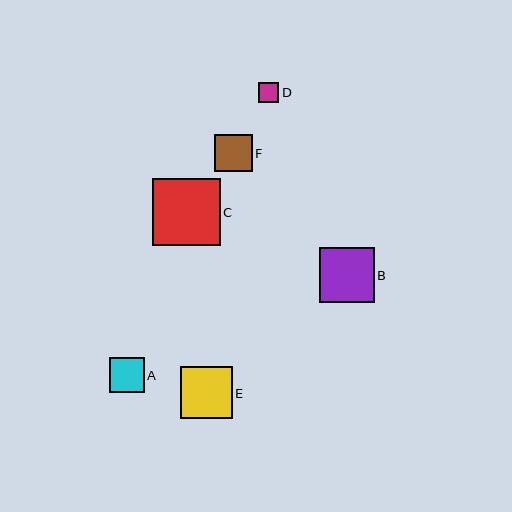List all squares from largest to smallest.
From largest to smallest: C, B, E, F, A, D.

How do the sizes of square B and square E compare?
Square B and square E are approximately the same size.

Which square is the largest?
Square C is the largest with a size of approximately 67 pixels.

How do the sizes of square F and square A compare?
Square F and square A are approximately the same size.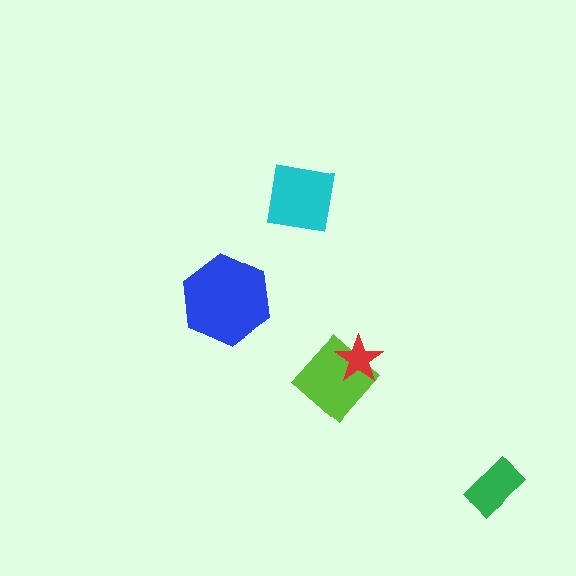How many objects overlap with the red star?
1 object overlaps with the red star.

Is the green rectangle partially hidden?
No, no other shape covers it.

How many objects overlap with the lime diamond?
1 object overlaps with the lime diamond.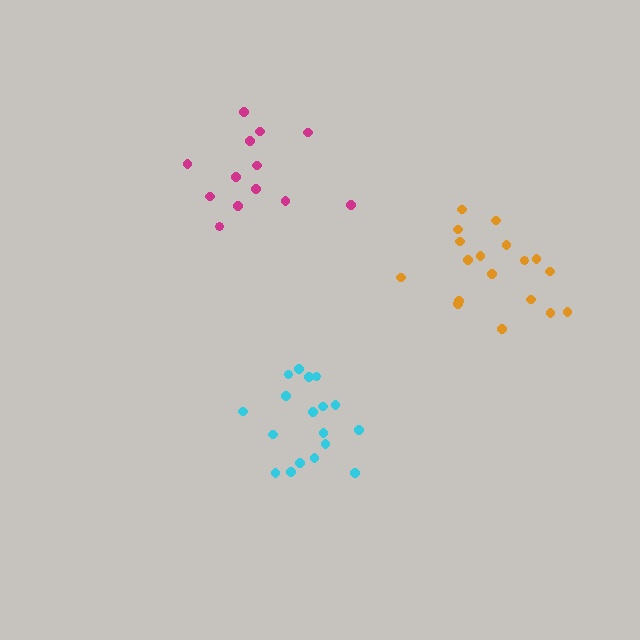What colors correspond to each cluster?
The clusters are colored: cyan, orange, magenta.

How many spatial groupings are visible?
There are 3 spatial groupings.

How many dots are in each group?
Group 1: 18 dots, Group 2: 18 dots, Group 3: 13 dots (49 total).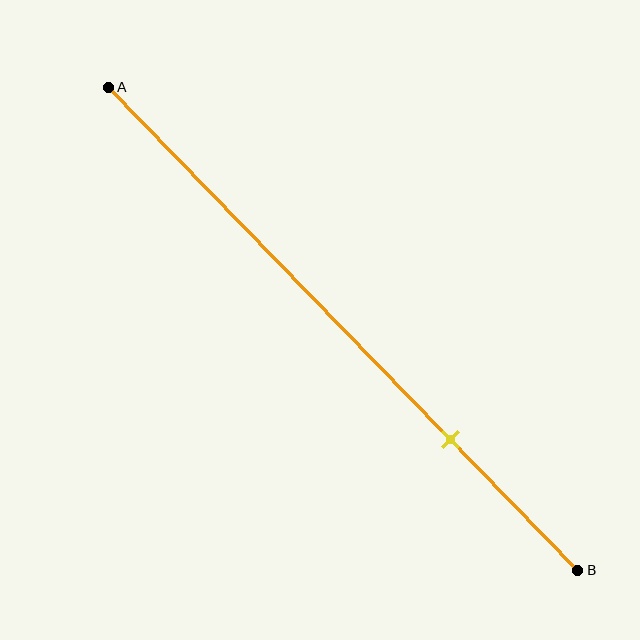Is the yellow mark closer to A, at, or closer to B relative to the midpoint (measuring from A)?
The yellow mark is closer to point B than the midpoint of segment AB.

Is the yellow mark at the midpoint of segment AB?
No, the mark is at about 75% from A, not at the 50% midpoint.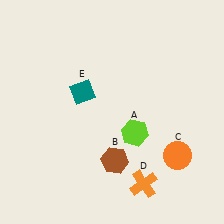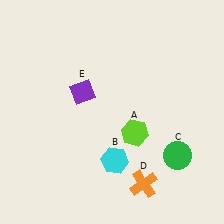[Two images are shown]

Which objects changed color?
B changed from brown to cyan. C changed from orange to green. E changed from teal to purple.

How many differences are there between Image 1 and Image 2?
There are 3 differences between the two images.